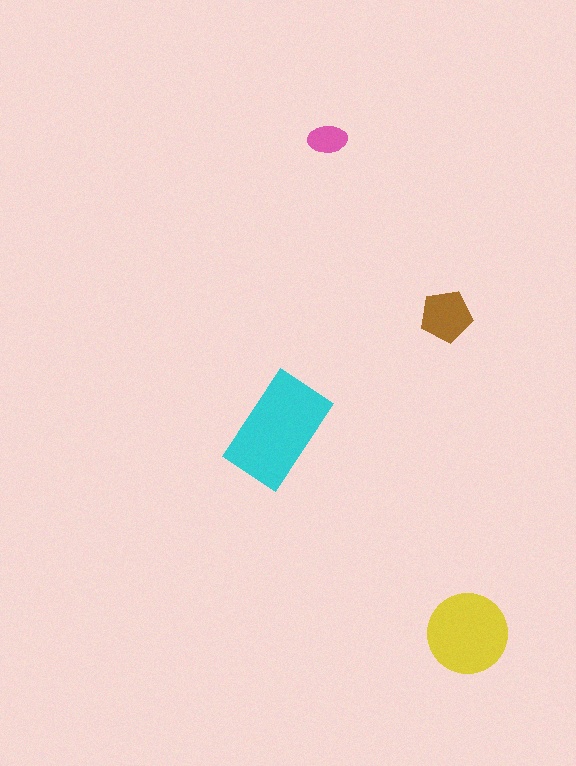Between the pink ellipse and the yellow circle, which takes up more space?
The yellow circle.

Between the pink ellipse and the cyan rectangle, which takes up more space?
The cyan rectangle.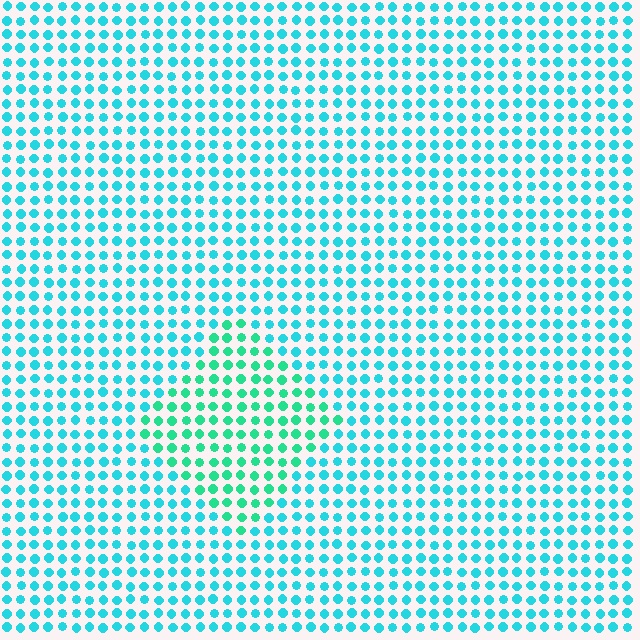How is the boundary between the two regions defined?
The boundary is defined purely by a slight shift in hue (about 29 degrees). Spacing, size, and orientation are identical on both sides.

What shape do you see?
I see a diamond.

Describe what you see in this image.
The image is filled with small cyan elements in a uniform arrangement. A diamond-shaped region is visible where the elements are tinted to a slightly different hue, forming a subtle color boundary.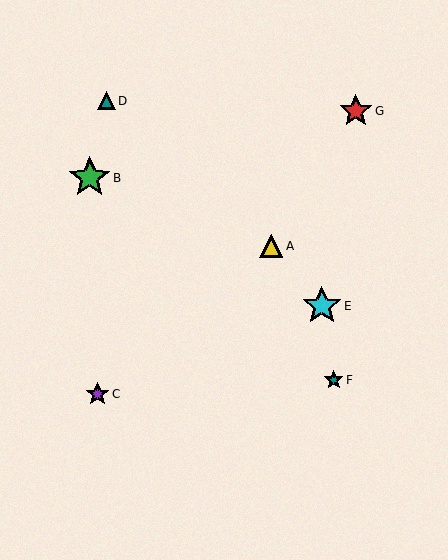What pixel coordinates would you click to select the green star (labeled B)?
Click at (90, 178) to select the green star B.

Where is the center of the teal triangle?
The center of the teal triangle is at (106, 101).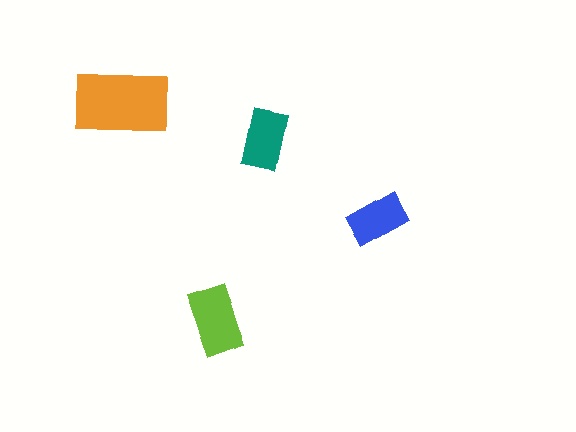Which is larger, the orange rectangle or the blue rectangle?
The orange one.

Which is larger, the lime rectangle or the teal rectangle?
The lime one.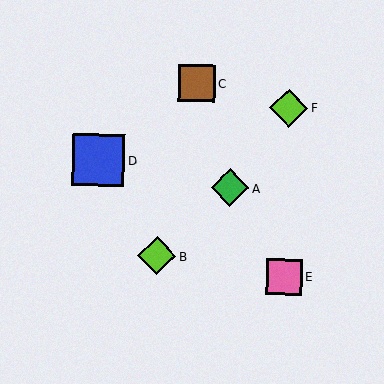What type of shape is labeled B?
Shape B is a lime diamond.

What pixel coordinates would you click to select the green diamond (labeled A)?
Click at (230, 188) to select the green diamond A.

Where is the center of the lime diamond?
The center of the lime diamond is at (157, 256).